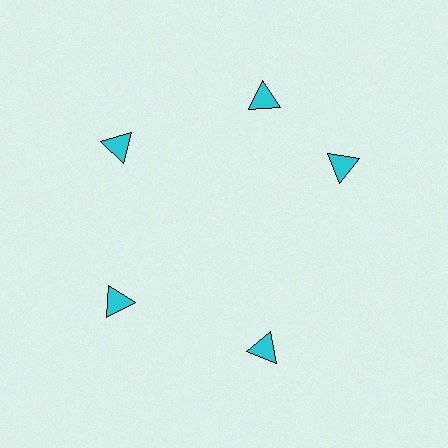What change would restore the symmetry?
The symmetry would be restored by rotating it back into even spacing with its neighbors so that all 5 triangles sit at equal angles and equal distance from the center.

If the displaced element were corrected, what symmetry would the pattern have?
It would have 5-fold rotational symmetry — the pattern would map onto itself every 72 degrees.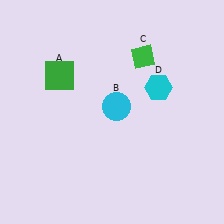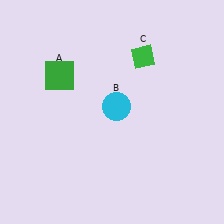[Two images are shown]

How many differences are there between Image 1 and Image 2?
There is 1 difference between the two images.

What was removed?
The cyan hexagon (D) was removed in Image 2.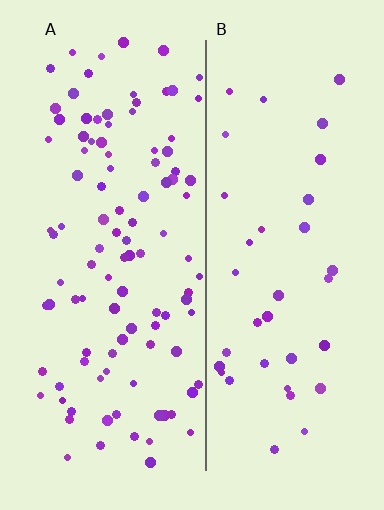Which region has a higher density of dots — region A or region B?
A (the left).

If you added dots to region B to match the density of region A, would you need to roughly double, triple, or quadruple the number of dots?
Approximately triple.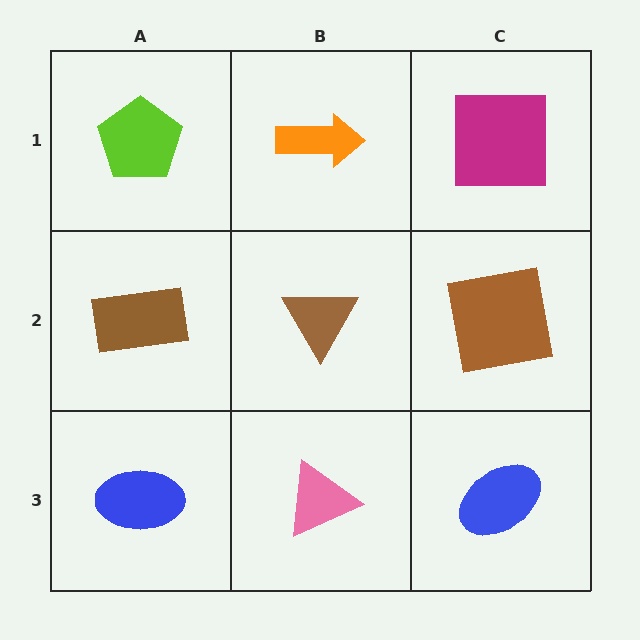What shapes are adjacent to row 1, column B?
A brown triangle (row 2, column B), a lime pentagon (row 1, column A), a magenta square (row 1, column C).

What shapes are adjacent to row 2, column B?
An orange arrow (row 1, column B), a pink triangle (row 3, column B), a brown rectangle (row 2, column A), a brown square (row 2, column C).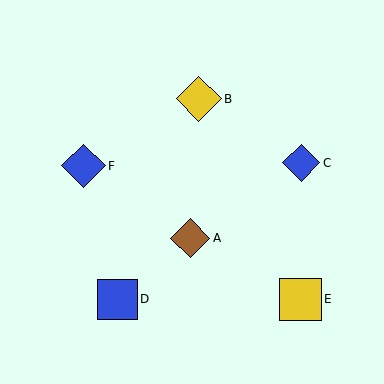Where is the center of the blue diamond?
The center of the blue diamond is at (301, 163).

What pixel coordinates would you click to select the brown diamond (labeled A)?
Click at (190, 238) to select the brown diamond A.